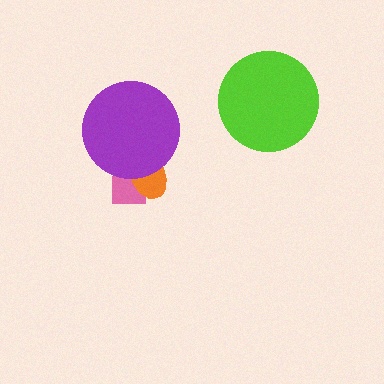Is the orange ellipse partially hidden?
Yes, it is partially covered by another shape.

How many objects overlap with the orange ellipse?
2 objects overlap with the orange ellipse.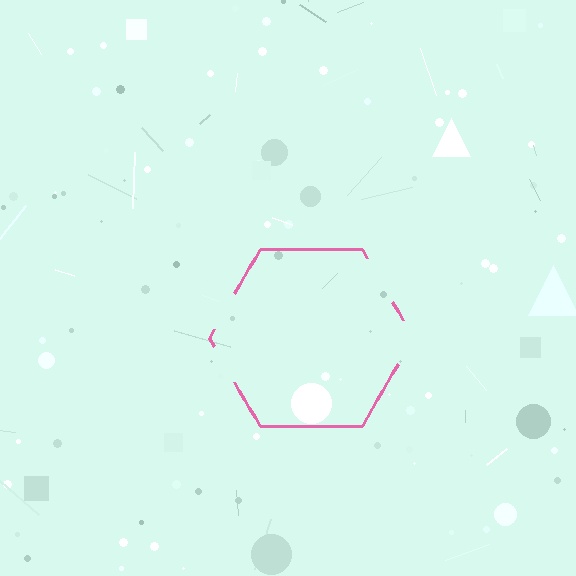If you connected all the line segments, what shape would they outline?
They would outline a hexagon.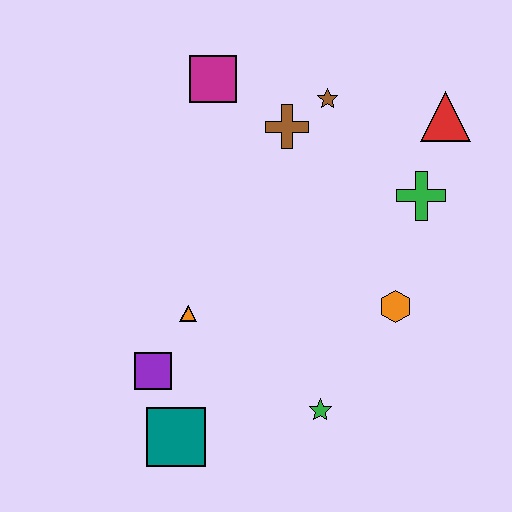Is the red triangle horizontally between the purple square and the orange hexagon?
No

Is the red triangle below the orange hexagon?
No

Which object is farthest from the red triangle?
The teal square is farthest from the red triangle.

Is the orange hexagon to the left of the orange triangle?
No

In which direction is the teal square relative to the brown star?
The teal square is below the brown star.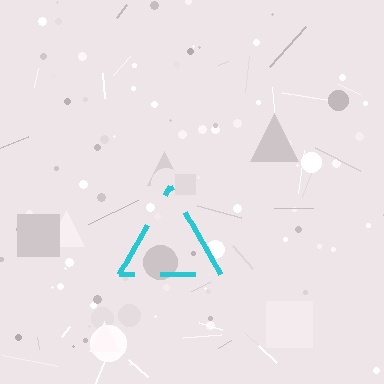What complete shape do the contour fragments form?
The contour fragments form a triangle.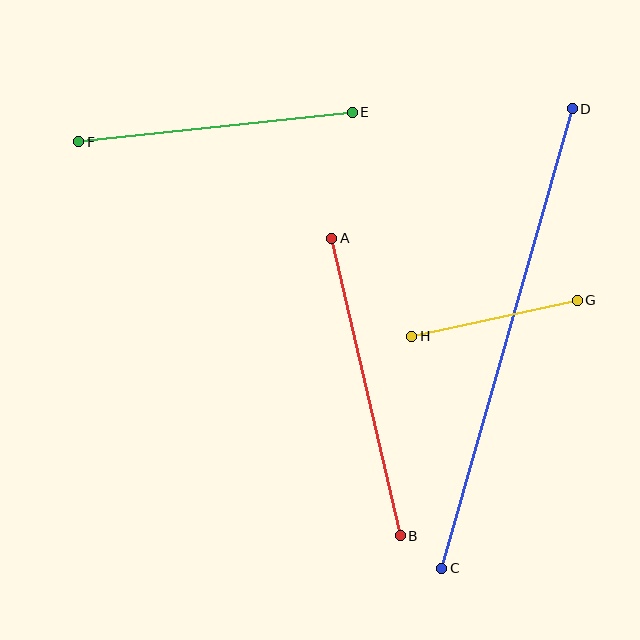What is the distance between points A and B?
The distance is approximately 305 pixels.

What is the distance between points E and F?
The distance is approximately 275 pixels.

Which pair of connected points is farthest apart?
Points C and D are farthest apart.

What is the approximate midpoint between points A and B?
The midpoint is at approximately (366, 387) pixels.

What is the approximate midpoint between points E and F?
The midpoint is at approximately (215, 127) pixels.